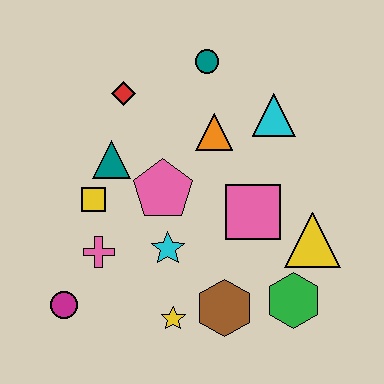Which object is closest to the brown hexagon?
The yellow star is closest to the brown hexagon.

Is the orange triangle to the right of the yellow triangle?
No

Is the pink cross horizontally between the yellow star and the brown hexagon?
No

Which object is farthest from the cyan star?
The teal circle is farthest from the cyan star.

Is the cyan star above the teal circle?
No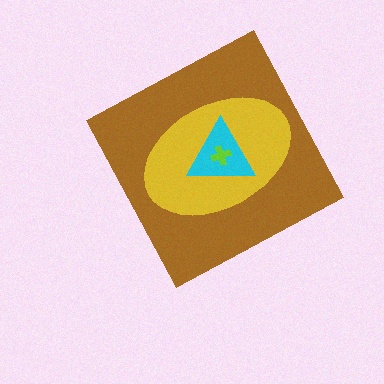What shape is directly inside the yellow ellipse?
The cyan triangle.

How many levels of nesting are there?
4.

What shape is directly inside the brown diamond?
The yellow ellipse.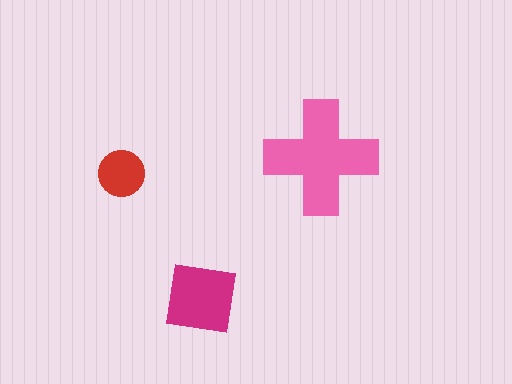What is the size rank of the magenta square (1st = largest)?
2nd.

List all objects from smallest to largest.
The red circle, the magenta square, the pink cross.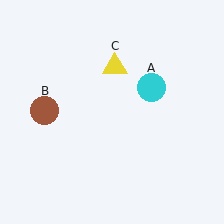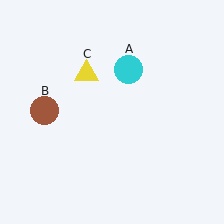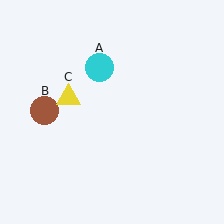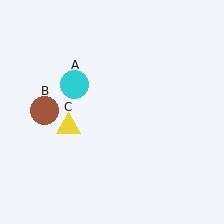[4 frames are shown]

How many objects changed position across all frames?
2 objects changed position: cyan circle (object A), yellow triangle (object C).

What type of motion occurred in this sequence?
The cyan circle (object A), yellow triangle (object C) rotated counterclockwise around the center of the scene.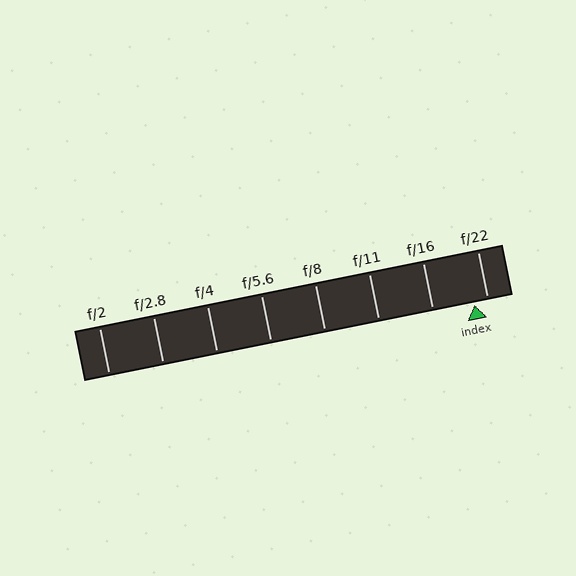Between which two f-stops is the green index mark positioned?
The index mark is between f/16 and f/22.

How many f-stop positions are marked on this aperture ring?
There are 8 f-stop positions marked.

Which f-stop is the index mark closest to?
The index mark is closest to f/22.